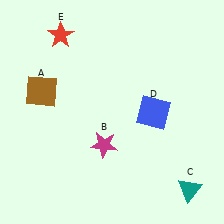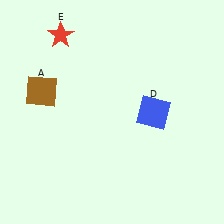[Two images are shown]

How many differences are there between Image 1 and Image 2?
There are 2 differences between the two images.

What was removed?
The teal triangle (C), the magenta star (B) were removed in Image 2.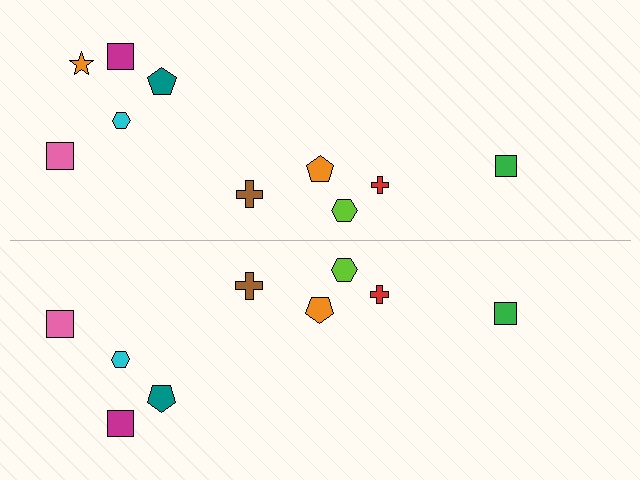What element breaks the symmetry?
A orange star is missing from the bottom side.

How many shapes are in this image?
There are 19 shapes in this image.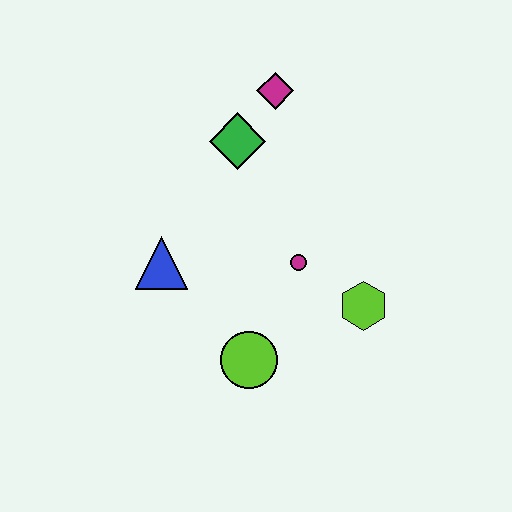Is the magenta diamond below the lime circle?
No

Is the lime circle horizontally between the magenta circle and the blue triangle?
Yes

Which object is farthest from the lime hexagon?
The magenta diamond is farthest from the lime hexagon.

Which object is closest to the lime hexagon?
The magenta circle is closest to the lime hexagon.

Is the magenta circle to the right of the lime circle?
Yes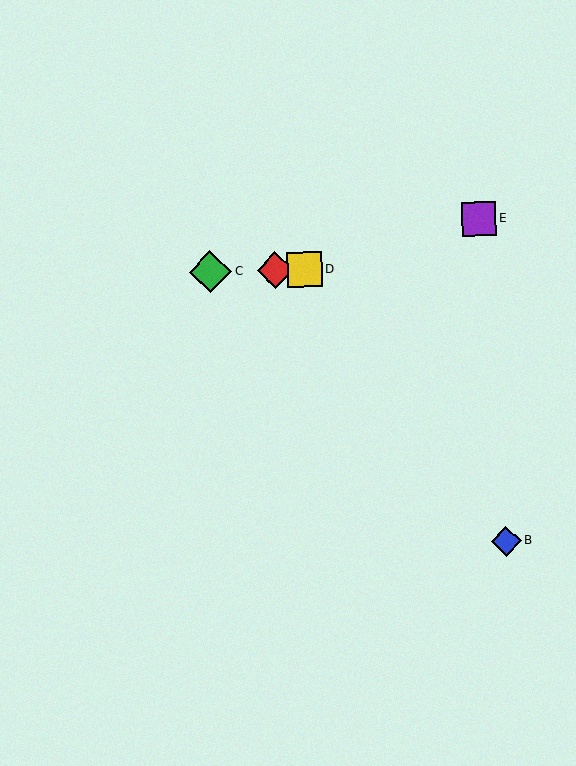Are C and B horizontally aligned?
No, C is at y≈272 and B is at y≈541.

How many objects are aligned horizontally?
3 objects (A, C, D) are aligned horizontally.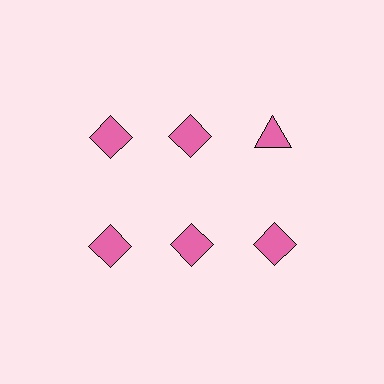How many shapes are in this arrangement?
There are 6 shapes arranged in a grid pattern.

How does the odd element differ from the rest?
It has a different shape: triangle instead of diamond.